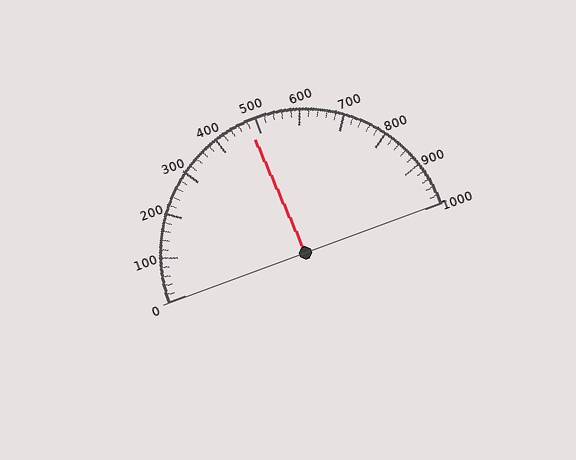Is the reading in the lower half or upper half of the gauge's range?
The reading is in the lower half of the range (0 to 1000).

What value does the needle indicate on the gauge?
The needle indicates approximately 480.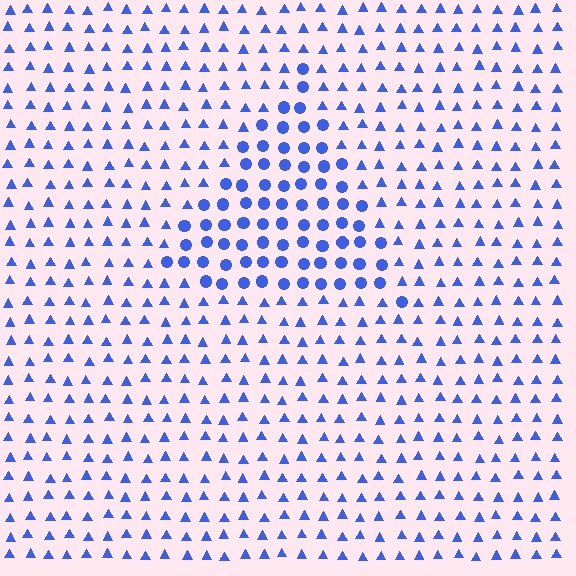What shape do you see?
I see a triangle.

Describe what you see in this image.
The image is filled with small blue elements arranged in a uniform grid. A triangle-shaped region contains circles, while the surrounding area contains triangles. The boundary is defined purely by the change in element shape.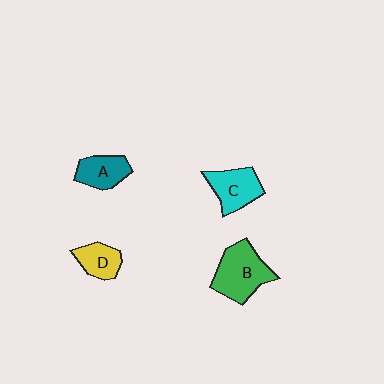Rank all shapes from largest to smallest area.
From largest to smallest: B (green), C (cyan), A (teal), D (yellow).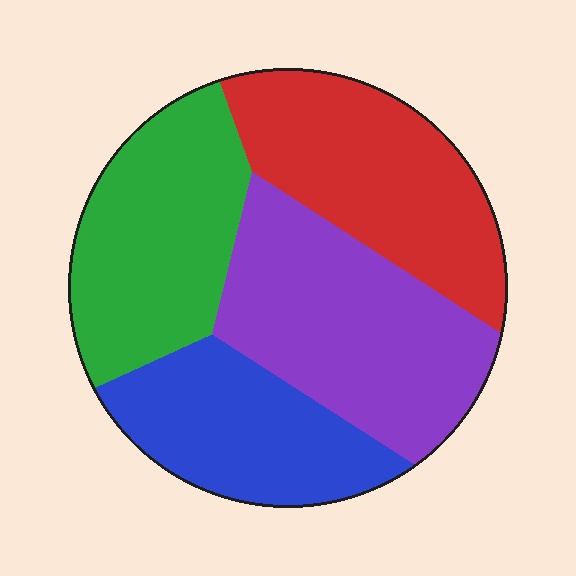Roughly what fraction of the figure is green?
Green covers roughly 25% of the figure.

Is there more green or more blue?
Green.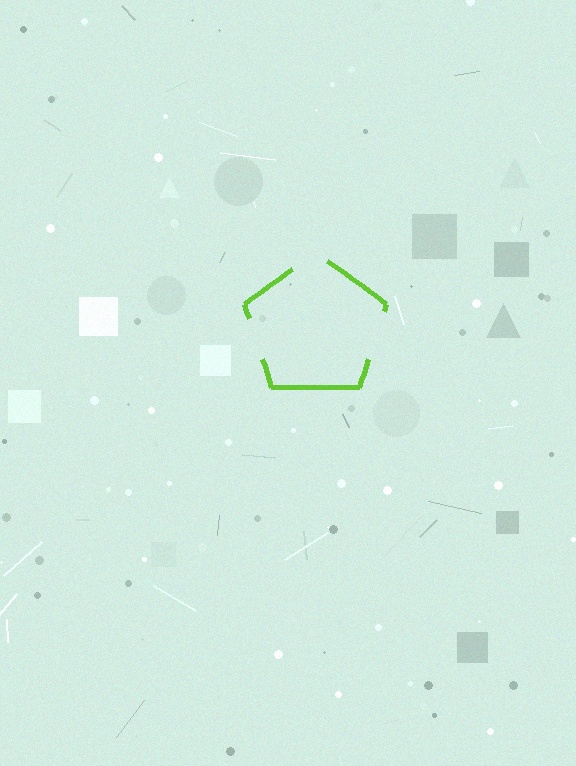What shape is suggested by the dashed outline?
The dashed outline suggests a pentagon.